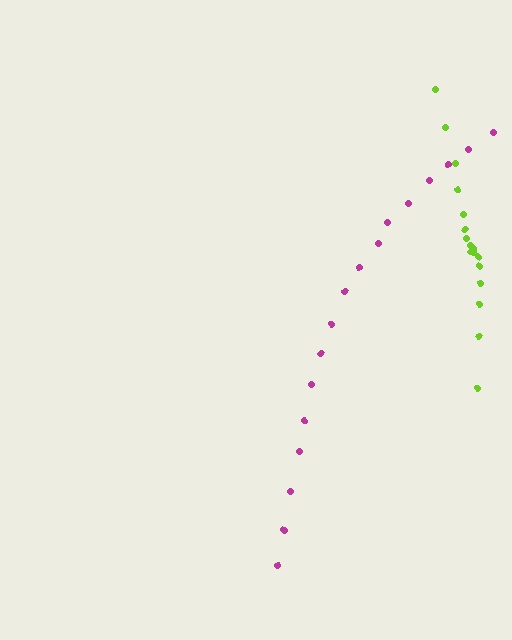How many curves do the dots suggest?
There are 2 distinct paths.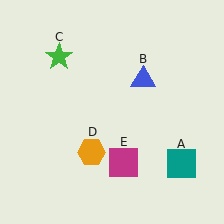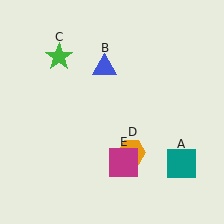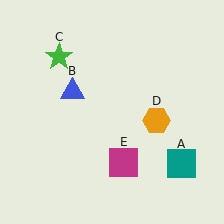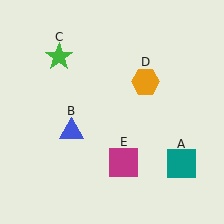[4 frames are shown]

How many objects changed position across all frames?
2 objects changed position: blue triangle (object B), orange hexagon (object D).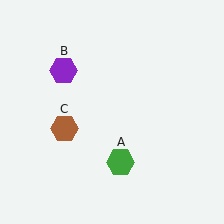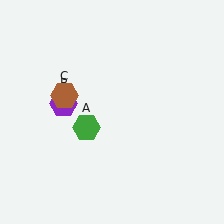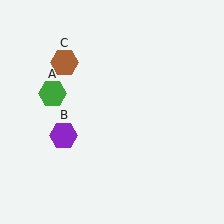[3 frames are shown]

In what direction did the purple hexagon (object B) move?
The purple hexagon (object B) moved down.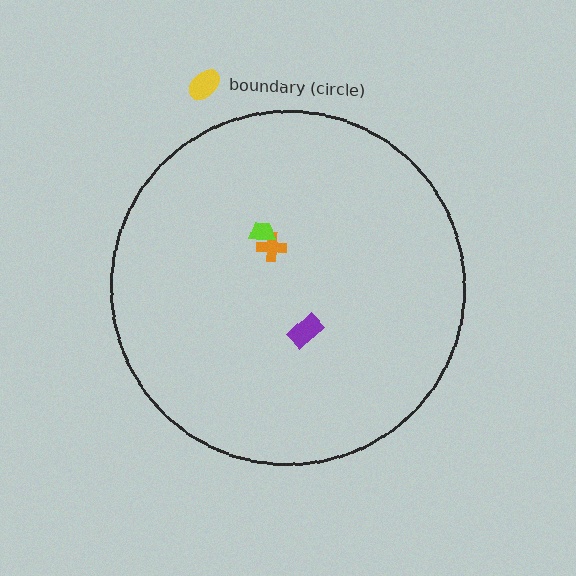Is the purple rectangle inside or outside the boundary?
Inside.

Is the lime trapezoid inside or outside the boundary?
Inside.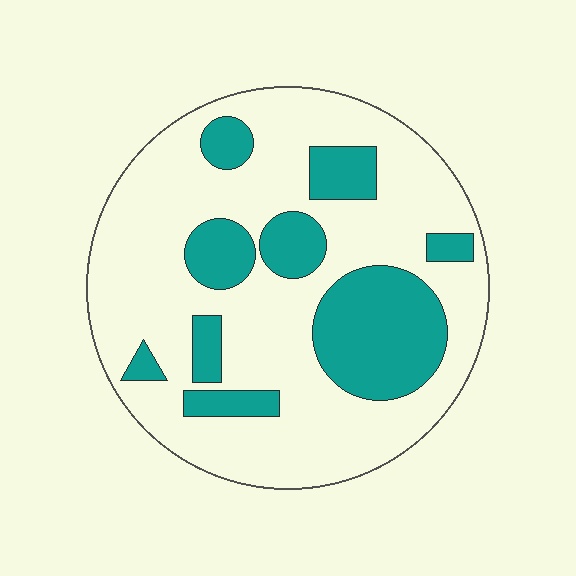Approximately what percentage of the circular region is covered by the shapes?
Approximately 25%.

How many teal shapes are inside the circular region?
9.